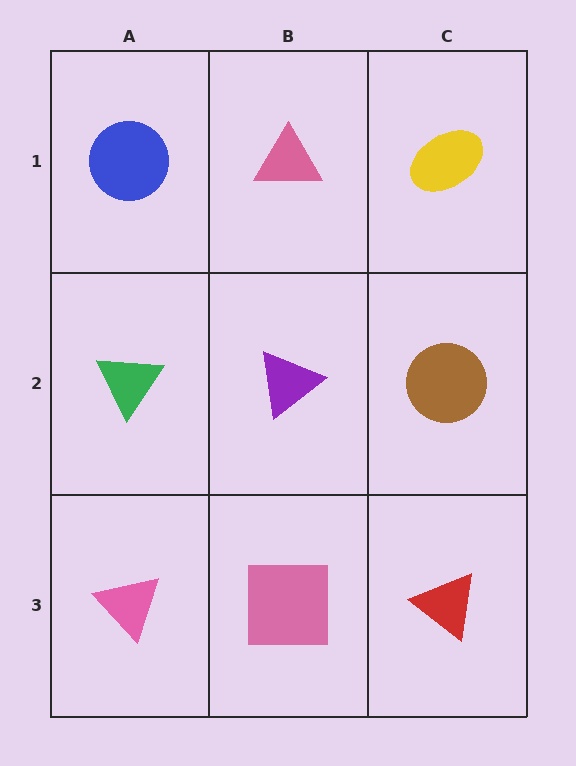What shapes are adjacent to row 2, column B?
A pink triangle (row 1, column B), a pink square (row 3, column B), a green triangle (row 2, column A), a brown circle (row 2, column C).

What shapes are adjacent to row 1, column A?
A green triangle (row 2, column A), a pink triangle (row 1, column B).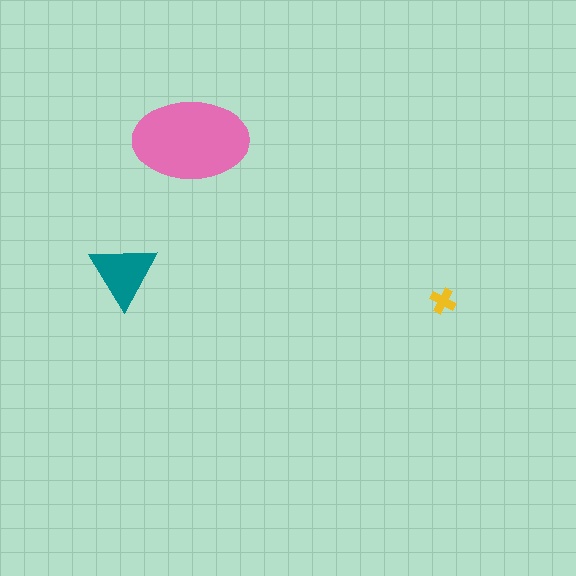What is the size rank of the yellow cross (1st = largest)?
3rd.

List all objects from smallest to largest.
The yellow cross, the teal triangle, the pink ellipse.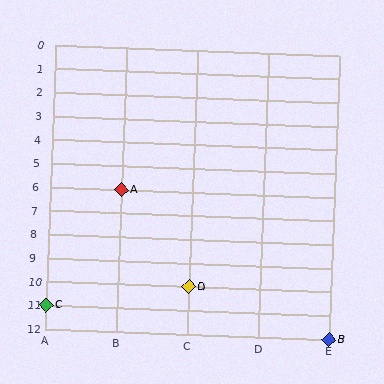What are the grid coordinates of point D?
Point D is at grid coordinates (C, 10).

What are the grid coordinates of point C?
Point C is at grid coordinates (A, 11).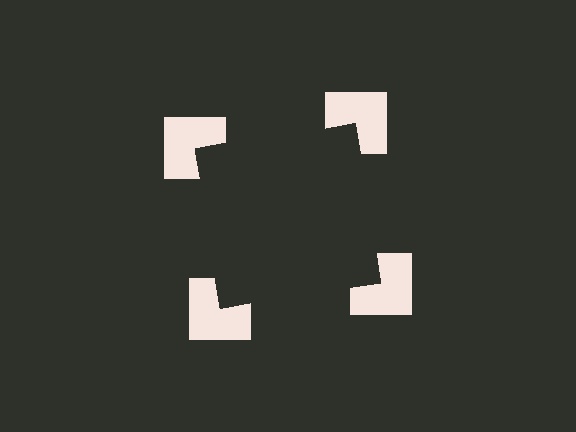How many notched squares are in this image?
There are 4 — one at each vertex of the illusory square.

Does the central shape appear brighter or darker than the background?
It typically appears slightly darker than the background, even though no actual brightness change is drawn.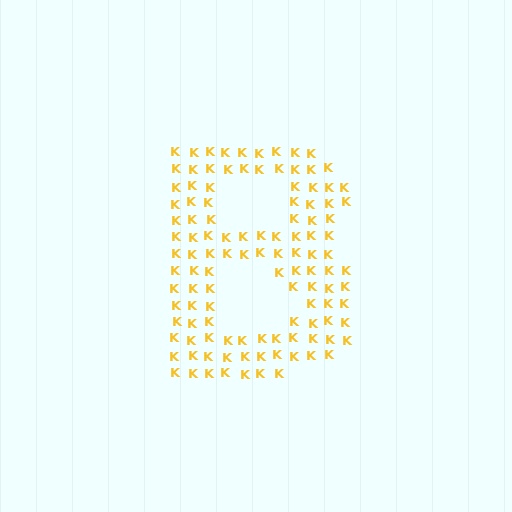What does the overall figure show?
The overall figure shows the letter B.